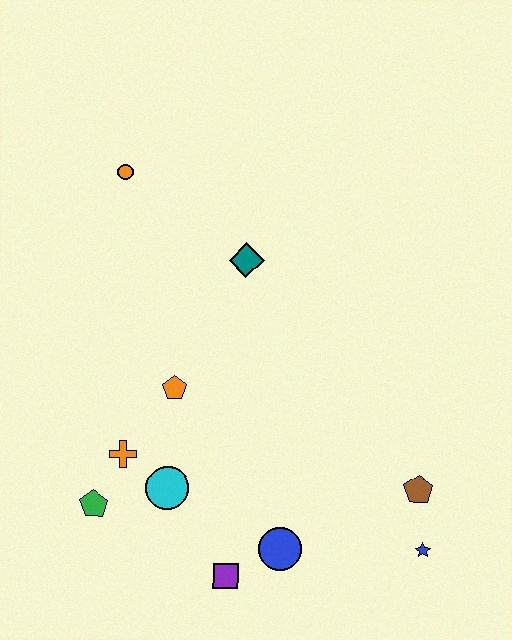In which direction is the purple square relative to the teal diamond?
The purple square is below the teal diamond.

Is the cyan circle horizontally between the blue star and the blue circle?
No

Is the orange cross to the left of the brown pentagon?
Yes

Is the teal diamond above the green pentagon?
Yes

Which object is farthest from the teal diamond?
The blue star is farthest from the teal diamond.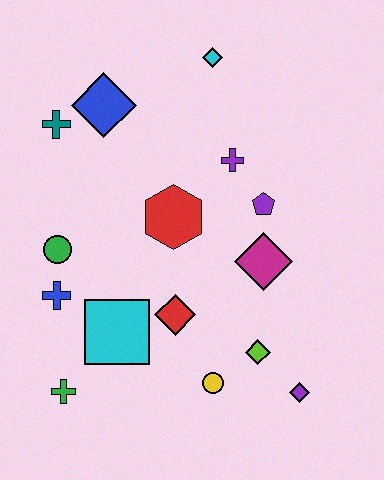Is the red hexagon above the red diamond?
Yes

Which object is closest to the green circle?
The blue cross is closest to the green circle.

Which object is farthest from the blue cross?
The cyan diamond is farthest from the blue cross.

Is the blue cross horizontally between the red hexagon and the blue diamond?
No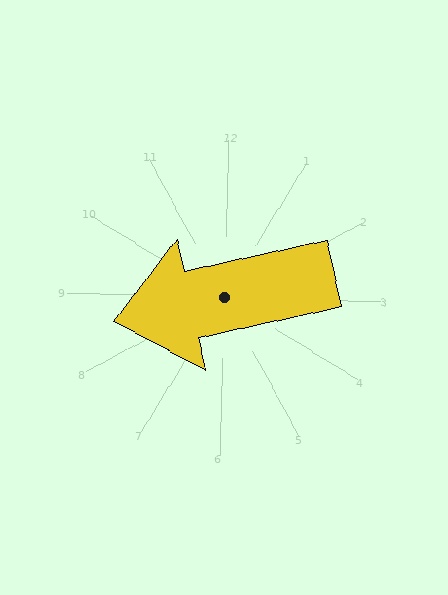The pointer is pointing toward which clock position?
Roughly 9 o'clock.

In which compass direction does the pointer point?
West.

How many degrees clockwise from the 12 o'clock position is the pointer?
Approximately 256 degrees.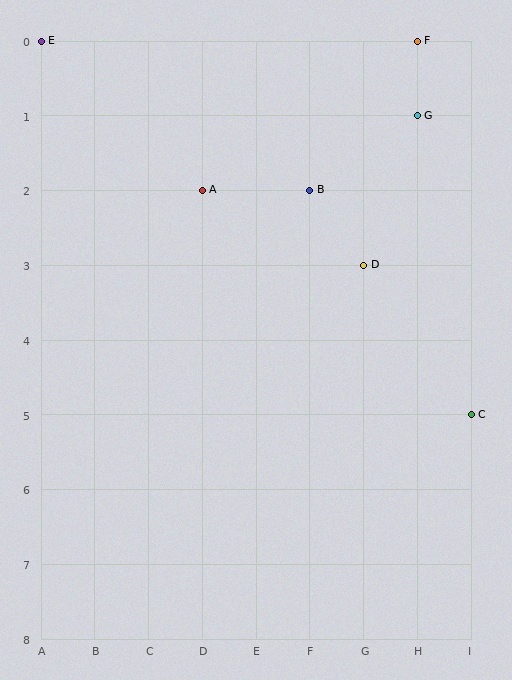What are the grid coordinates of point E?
Point E is at grid coordinates (A, 0).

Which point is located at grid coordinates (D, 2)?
Point A is at (D, 2).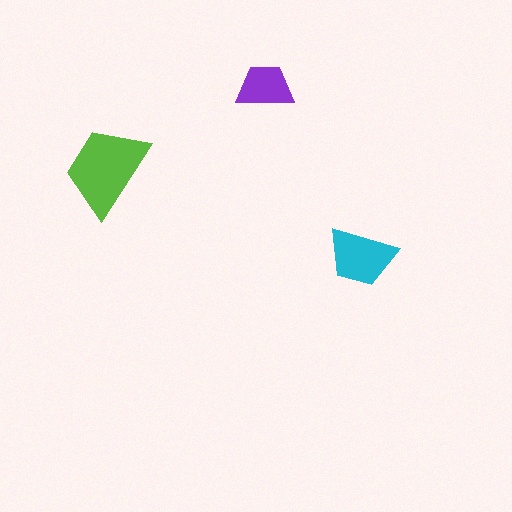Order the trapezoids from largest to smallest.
the lime one, the cyan one, the purple one.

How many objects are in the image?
There are 3 objects in the image.